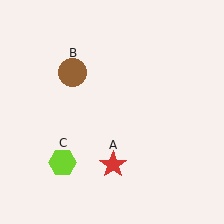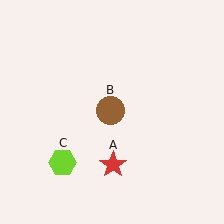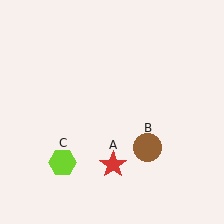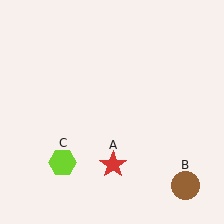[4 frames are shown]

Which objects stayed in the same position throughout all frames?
Red star (object A) and lime hexagon (object C) remained stationary.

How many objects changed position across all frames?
1 object changed position: brown circle (object B).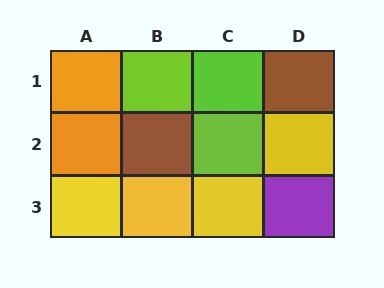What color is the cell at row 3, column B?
Yellow.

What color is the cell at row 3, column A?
Yellow.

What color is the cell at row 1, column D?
Brown.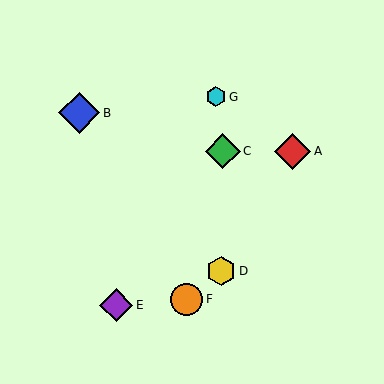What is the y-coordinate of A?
Object A is at y≈151.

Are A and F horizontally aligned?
No, A is at y≈151 and F is at y≈299.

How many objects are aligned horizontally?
2 objects (A, C) are aligned horizontally.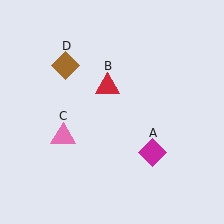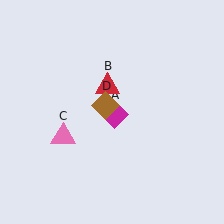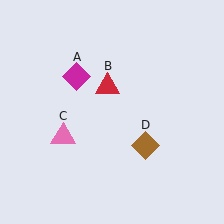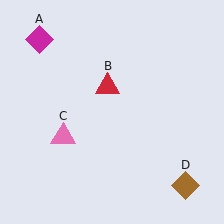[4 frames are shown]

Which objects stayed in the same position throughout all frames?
Red triangle (object B) and pink triangle (object C) remained stationary.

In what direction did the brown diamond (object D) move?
The brown diamond (object D) moved down and to the right.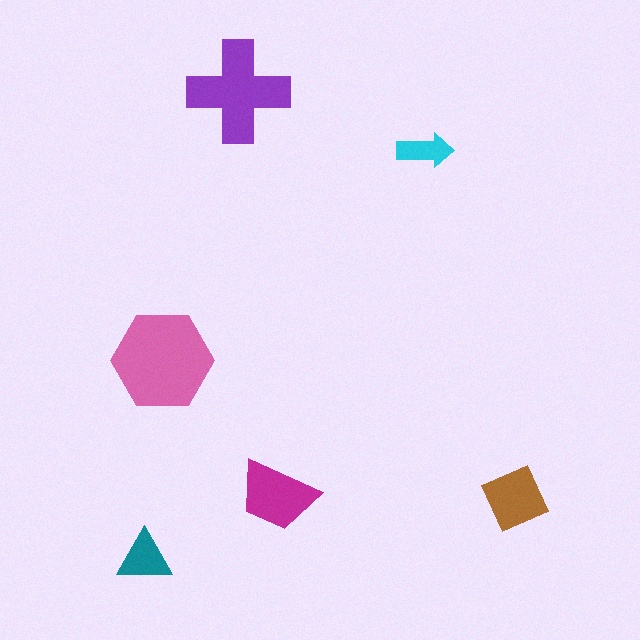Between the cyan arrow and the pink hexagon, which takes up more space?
The pink hexagon.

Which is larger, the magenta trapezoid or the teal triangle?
The magenta trapezoid.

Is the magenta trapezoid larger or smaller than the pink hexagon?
Smaller.